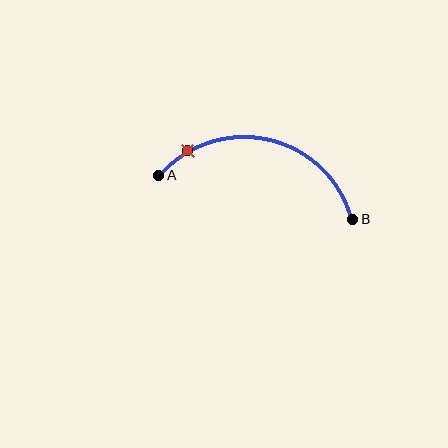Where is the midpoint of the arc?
The arc midpoint is the point on the curve farthest from the straight line joining A and B. It sits above that line.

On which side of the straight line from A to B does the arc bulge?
The arc bulges above the straight line connecting A and B.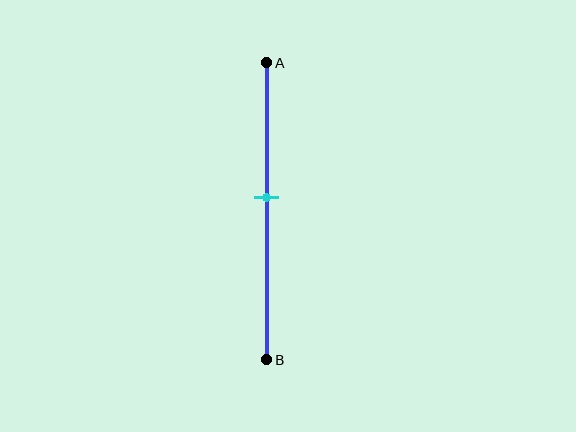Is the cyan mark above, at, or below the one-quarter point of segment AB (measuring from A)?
The cyan mark is below the one-quarter point of segment AB.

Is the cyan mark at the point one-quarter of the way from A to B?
No, the mark is at about 45% from A, not at the 25% one-quarter point.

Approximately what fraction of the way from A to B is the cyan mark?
The cyan mark is approximately 45% of the way from A to B.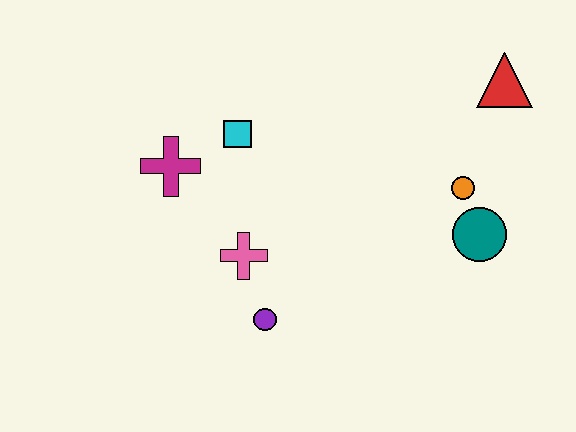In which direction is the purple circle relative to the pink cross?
The purple circle is below the pink cross.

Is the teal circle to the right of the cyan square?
Yes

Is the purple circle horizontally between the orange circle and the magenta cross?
Yes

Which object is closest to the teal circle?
The orange circle is closest to the teal circle.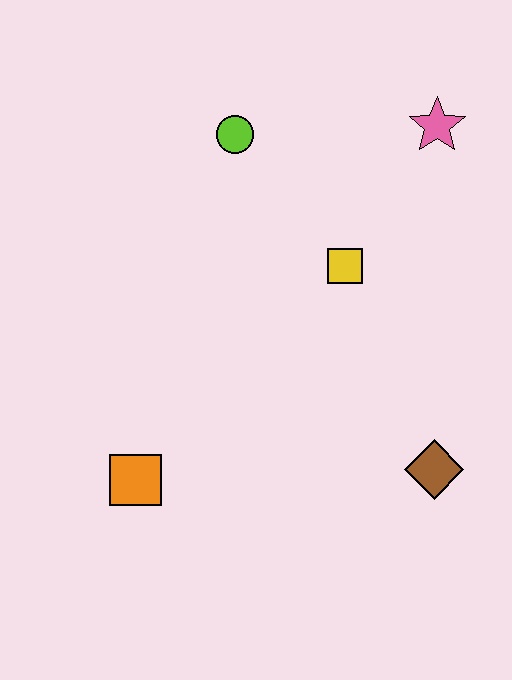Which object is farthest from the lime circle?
The brown diamond is farthest from the lime circle.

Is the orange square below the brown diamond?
Yes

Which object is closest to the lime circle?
The yellow square is closest to the lime circle.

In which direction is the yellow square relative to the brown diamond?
The yellow square is above the brown diamond.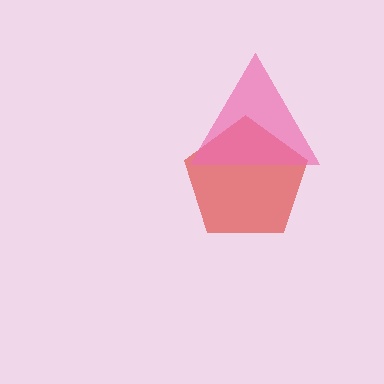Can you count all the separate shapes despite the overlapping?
Yes, there are 2 separate shapes.